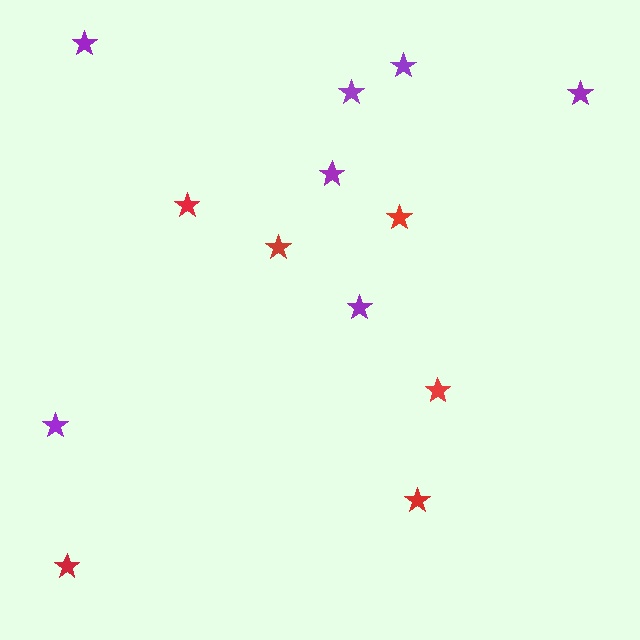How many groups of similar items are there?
There are 2 groups: one group of red stars (6) and one group of purple stars (7).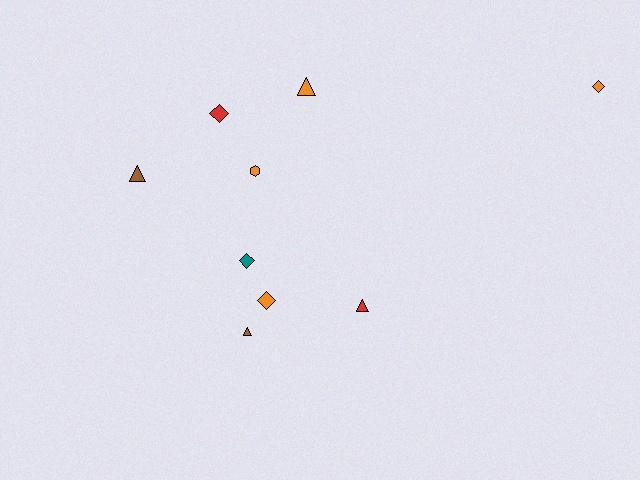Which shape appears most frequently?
Diamond, with 4 objects.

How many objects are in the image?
There are 9 objects.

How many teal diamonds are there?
There is 1 teal diamond.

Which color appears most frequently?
Orange, with 4 objects.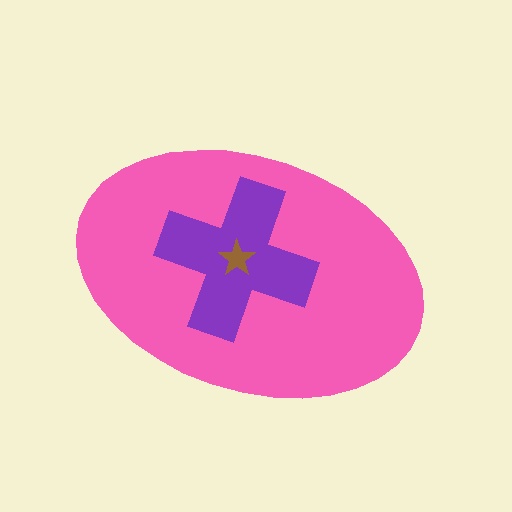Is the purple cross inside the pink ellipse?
Yes.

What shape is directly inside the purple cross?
The brown star.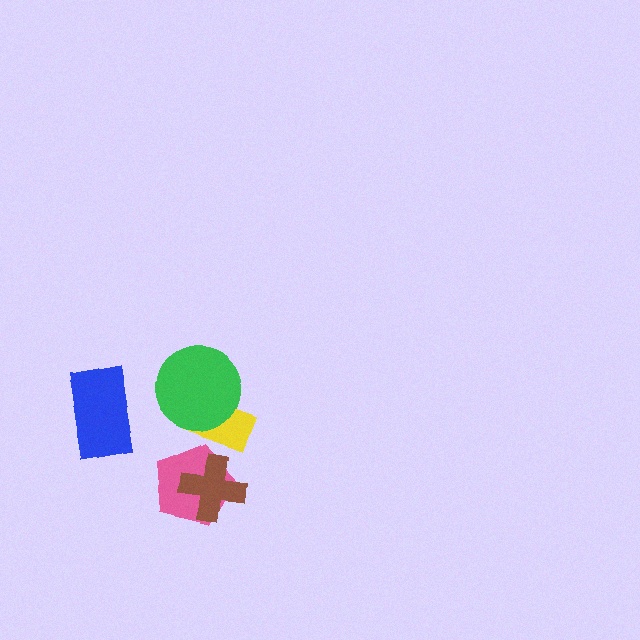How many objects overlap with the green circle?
1 object overlaps with the green circle.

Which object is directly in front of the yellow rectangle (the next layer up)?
The pink pentagon is directly in front of the yellow rectangle.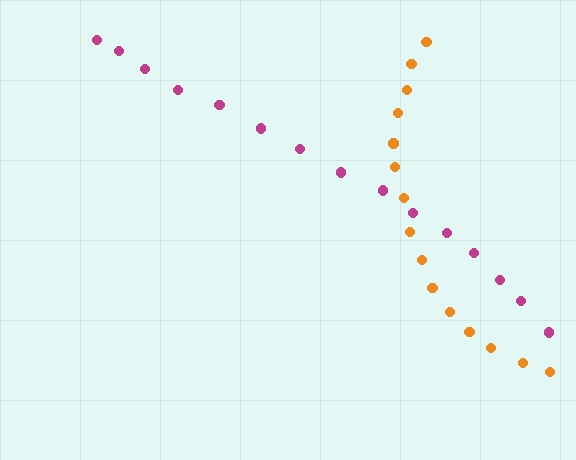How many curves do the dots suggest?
There are 2 distinct paths.